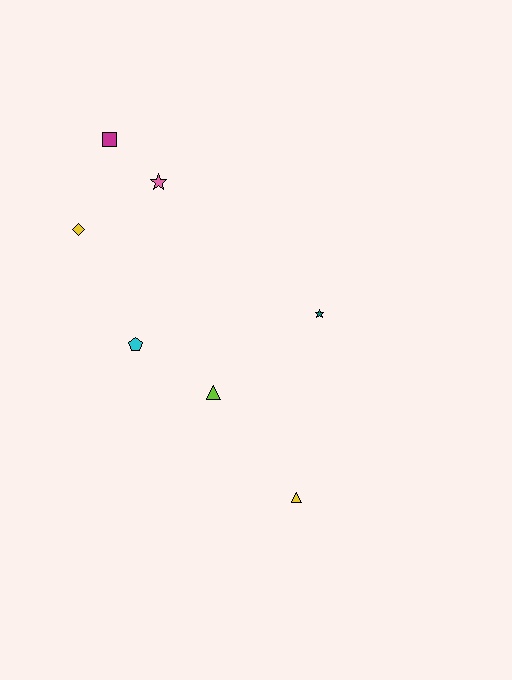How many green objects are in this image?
There are no green objects.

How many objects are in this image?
There are 7 objects.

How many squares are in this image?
There is 1 square.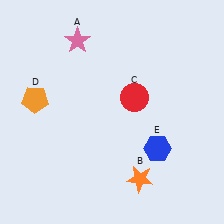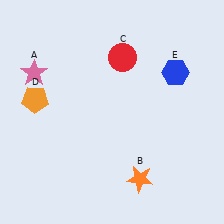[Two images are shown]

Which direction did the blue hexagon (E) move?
The blue hexagon (E) moved up.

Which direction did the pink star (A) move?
The pink star (A) moved left.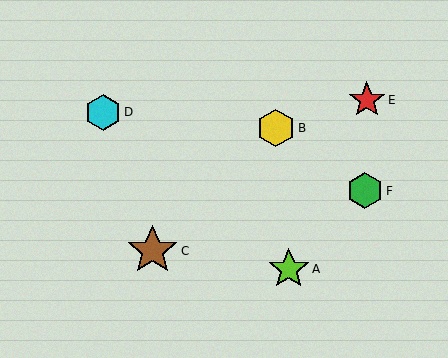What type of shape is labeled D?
Shape D is a cyan hexagon.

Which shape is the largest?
The brown star (labeled C) is the largest.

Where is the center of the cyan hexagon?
The center of the cyan hexagon is at (103, 112).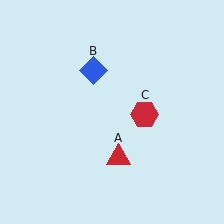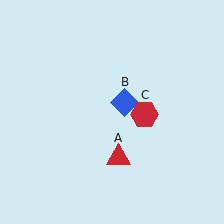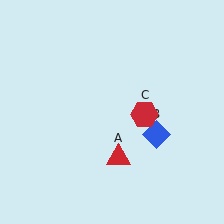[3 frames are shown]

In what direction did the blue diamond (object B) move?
The blue diamond (object B) moved down and to the right.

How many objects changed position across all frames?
1 object changed position: blue diamond (object B).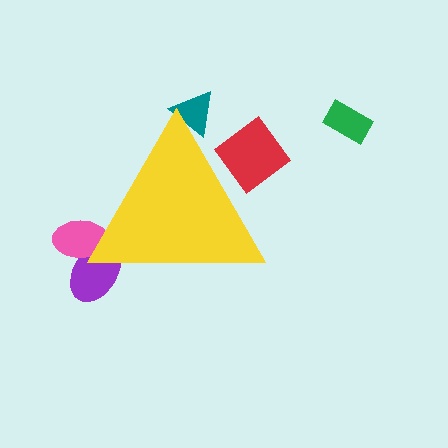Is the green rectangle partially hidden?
No, the green rectangle is fully visible.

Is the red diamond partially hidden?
Yes, the red diamond is partially hidden behind the yellow triangle.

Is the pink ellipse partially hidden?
Yes, the pink ellipse is partially hidden behind the yellow triangle.